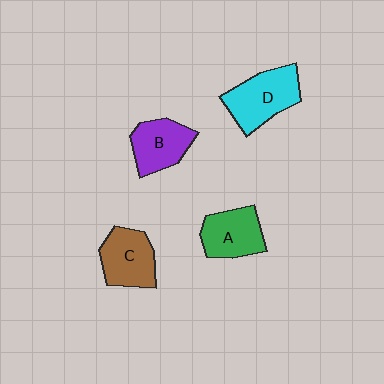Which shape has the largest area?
Shape D (cyan).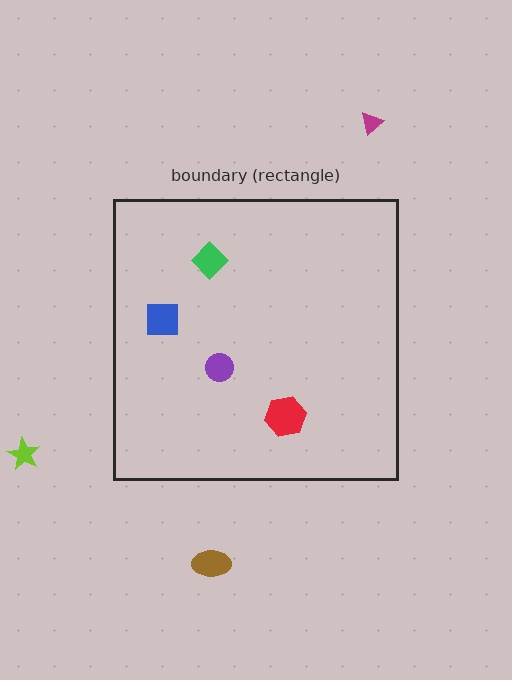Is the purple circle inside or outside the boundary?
Inside.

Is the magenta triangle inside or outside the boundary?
Outside.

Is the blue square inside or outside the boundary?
Inside.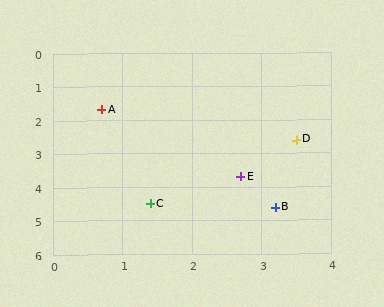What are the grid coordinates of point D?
Point D is at approximately (3.5, 2.6).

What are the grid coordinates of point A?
Point A is at approximately (0.7, 1.7).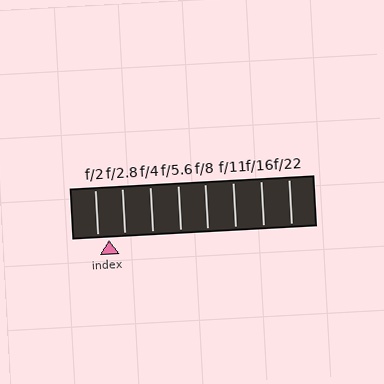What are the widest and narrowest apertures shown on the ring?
The widest aperture shown is f/2 and the narrowest is f/22.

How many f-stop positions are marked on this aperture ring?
There are 8 f-stop positions marked.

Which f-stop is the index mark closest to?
The index mark is closest to f/2.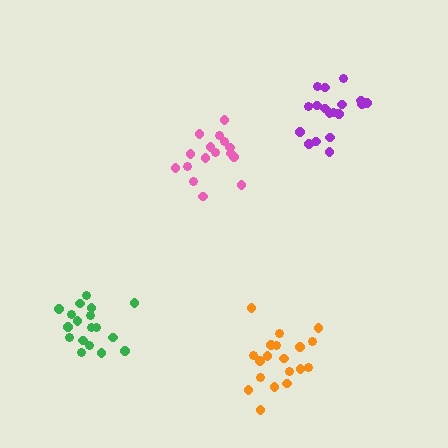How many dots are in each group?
Group 1: 18 dots, Group 2: 19 dots, Group 3: 16 dots, Group 4: 19 dots (72 total).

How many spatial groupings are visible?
There are 4 spatial groupings.